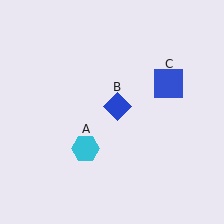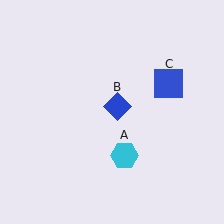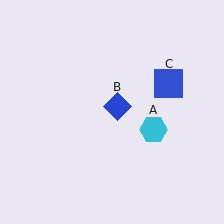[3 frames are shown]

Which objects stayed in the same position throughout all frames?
Blue diamond (object B) and blue square (object C) remained stationary.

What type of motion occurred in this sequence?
The cyan hexagon (object A) rotated counterclockwise around the center of the scene.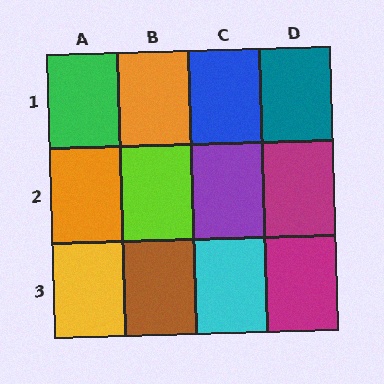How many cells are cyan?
1 cell is cyan.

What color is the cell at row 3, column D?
Magenta.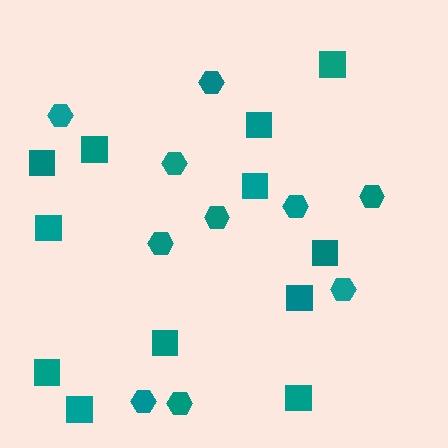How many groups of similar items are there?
There are 2 groups: one group of hexagons (10) and one group of squares (12).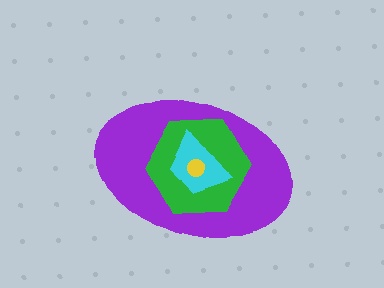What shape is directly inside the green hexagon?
The cyan trapezoid.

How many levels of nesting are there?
4.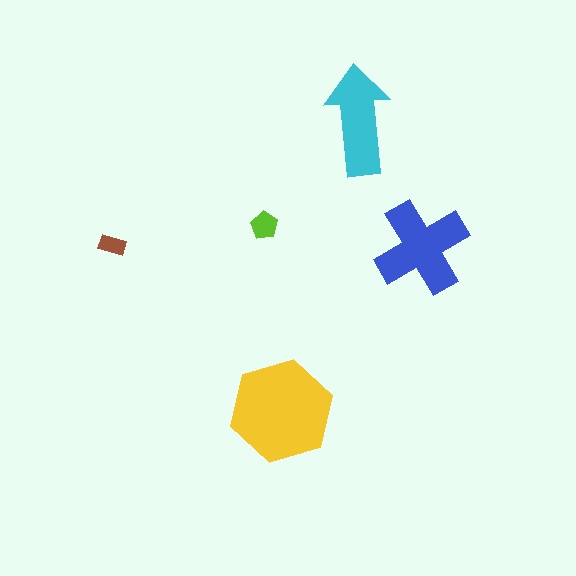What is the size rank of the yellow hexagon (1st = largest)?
1st.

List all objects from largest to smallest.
The yellow hexagon, the blue cross, the cyan arrow, the lime pentagon, the brown rectangle.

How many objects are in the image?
There are 5 objects in the image.